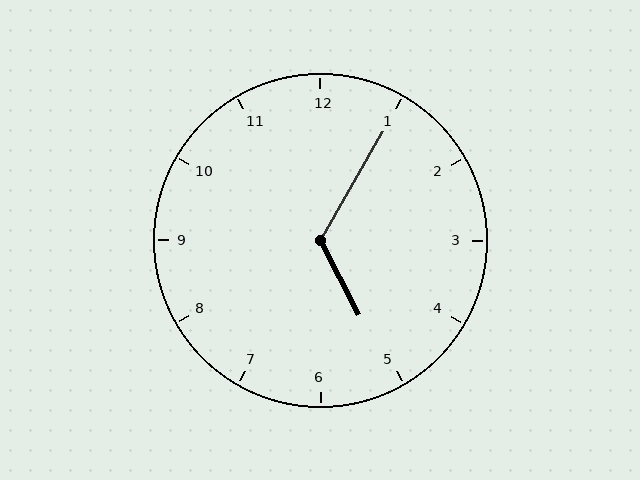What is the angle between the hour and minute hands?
Approximately 122 degrees.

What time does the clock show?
5:05.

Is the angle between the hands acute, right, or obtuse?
It is obtuse.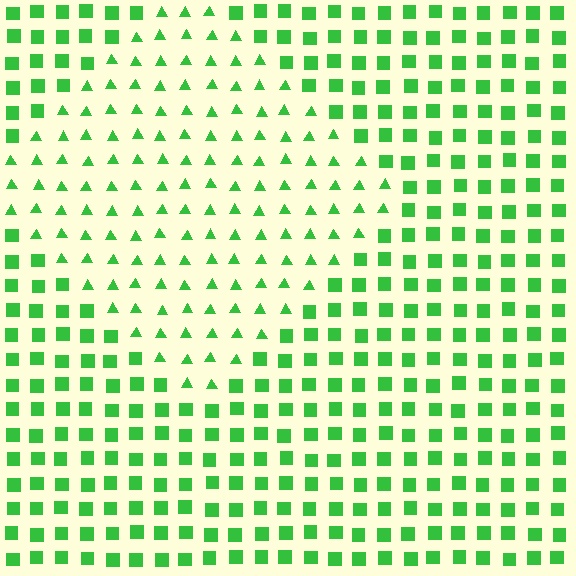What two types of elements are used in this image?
The image uses triangles inside the diamond region and squares outside it.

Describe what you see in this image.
The image is filled with small green elements arranged in a uniform grid. A diamond-shaped region contains triangles, while the surrounding area contains squares. The boundary is defined purely by the change in element shape.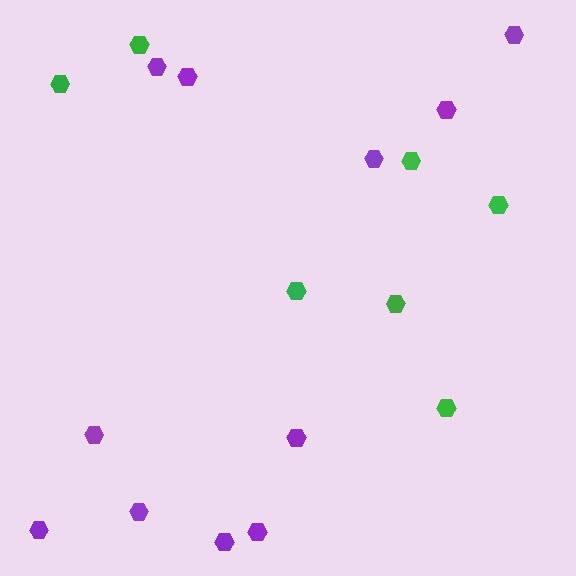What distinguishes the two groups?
There are 2 groups: one group of green hexagons (7) and one group of purple hexagons (11).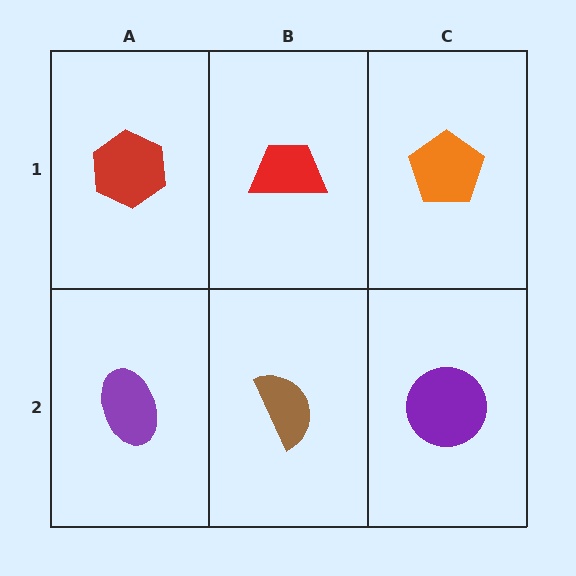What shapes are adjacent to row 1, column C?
A purple circle (row 2, column C), a red trapezoid (row 1, column B).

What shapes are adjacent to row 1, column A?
A purple ellipse (row 2, column A), a red trapezoid (row 1, column B).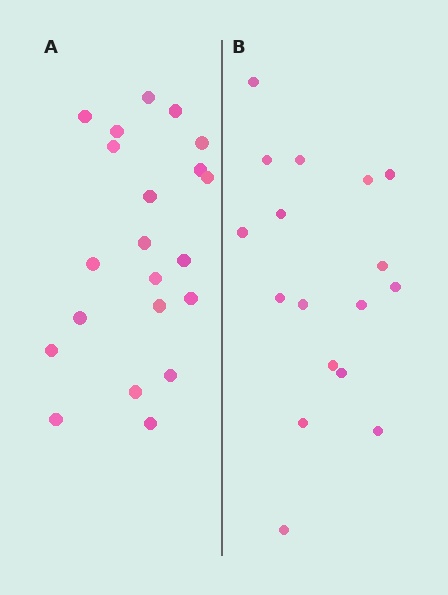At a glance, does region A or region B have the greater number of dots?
Region A (the left region) has more dots.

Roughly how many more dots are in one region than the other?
Region A has about 4 more dots than region B.